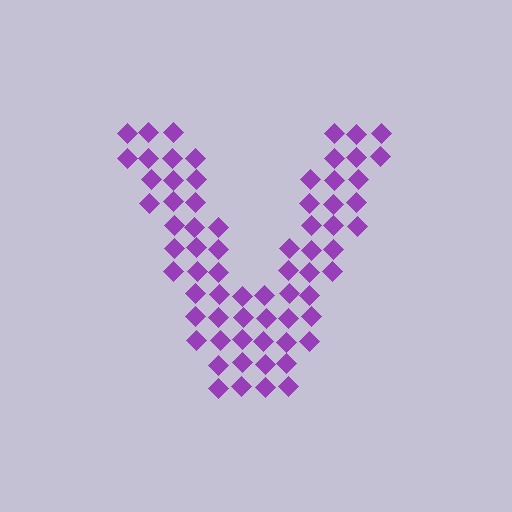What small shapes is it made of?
It is made of small diamonds.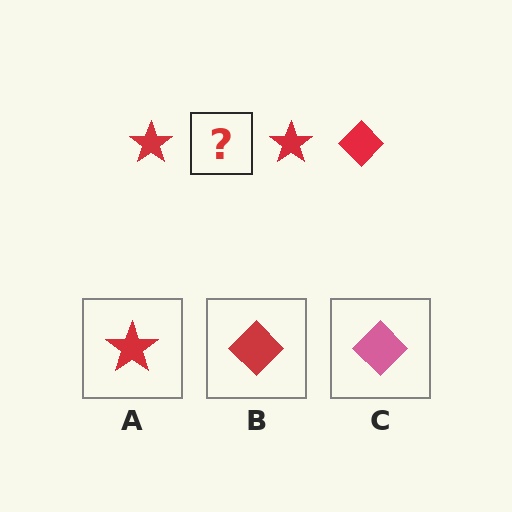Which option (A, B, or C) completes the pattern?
B.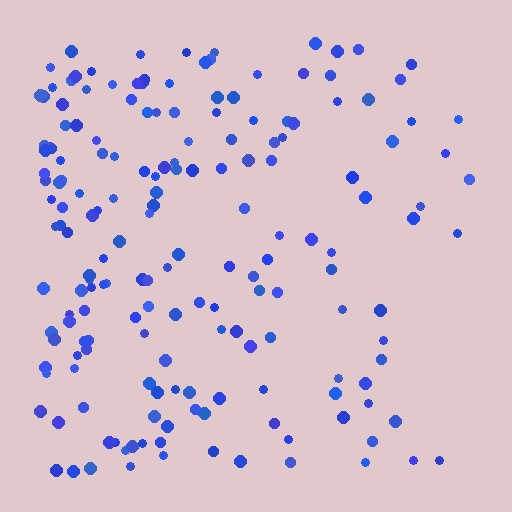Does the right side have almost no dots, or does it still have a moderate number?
Still a moderate number, just noticeably fewer than the left.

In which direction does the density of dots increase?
From right to left, with the left side densest.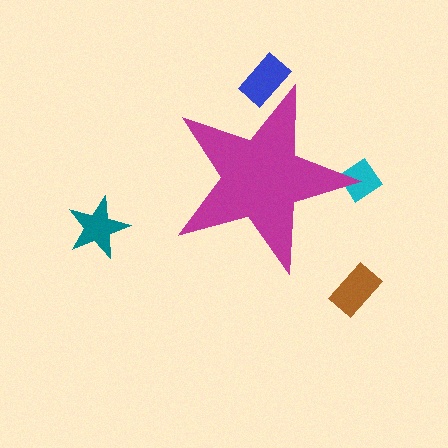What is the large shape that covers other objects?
A magenta star.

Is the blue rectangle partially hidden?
Yes, the blue rectangle is partially hidden behind the magenta star.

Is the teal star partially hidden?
No, the teal star is fully visible.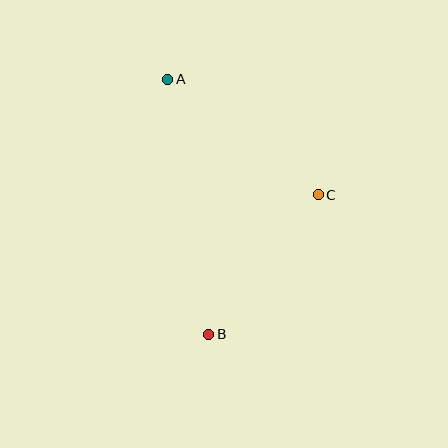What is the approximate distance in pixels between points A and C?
The distance between A and C is approximately 190 pixels.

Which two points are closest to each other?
Points B and C are closest to each other.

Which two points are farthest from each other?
Points A and B are farthest from each other.